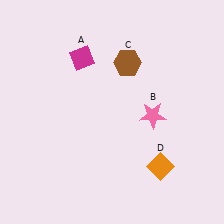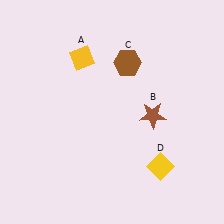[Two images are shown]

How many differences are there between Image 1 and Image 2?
There are 3 differences between the two images.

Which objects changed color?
A changed from magenta to yellow. B changed from pink to brown. D changed from orange to yellow.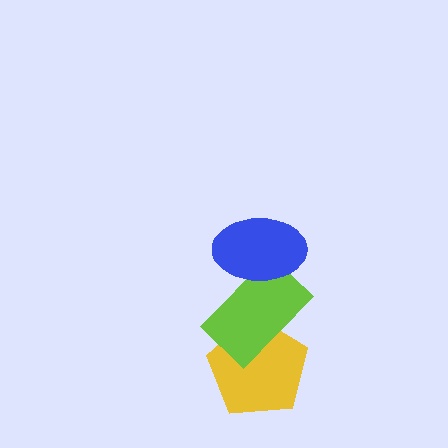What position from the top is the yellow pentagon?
The yellow pentagon is 3rd from the top.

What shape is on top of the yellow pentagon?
The lime rectangle is on top of the yellow pentagon.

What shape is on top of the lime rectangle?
The blue ellipse is on top of the lime rectangle.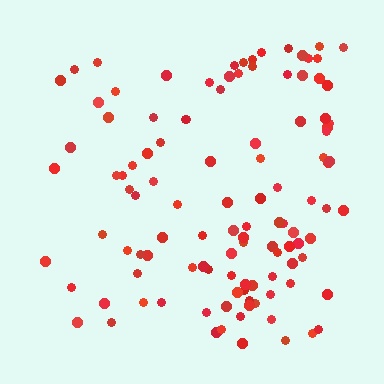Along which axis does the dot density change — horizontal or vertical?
Horizontal.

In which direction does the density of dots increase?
From left to right, with the right side densest.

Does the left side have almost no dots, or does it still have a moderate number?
Still a moderate number, just noticeably fewer than the right.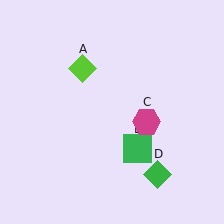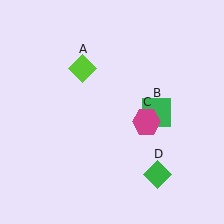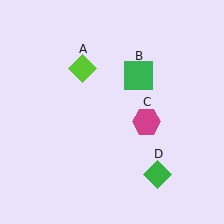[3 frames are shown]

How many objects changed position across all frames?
1 object changed position: green square (object B).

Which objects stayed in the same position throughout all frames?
Lime diamond (object A) and magenta hexagon (object C) and green diamond (object D) remained stationary.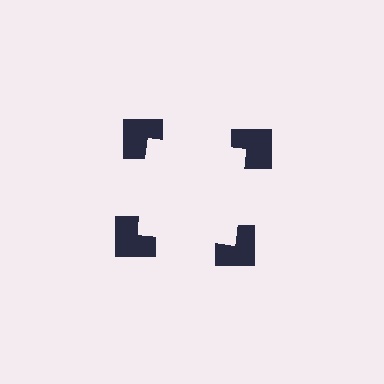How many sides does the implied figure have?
4 sides.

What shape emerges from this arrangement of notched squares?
An illusory square — its edges are inferred from the aligned wedge cuts in the notched squares, not physically drawn.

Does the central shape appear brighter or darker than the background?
It typically appears slightly brighter than the background, even though no actual brightness change is drawn.